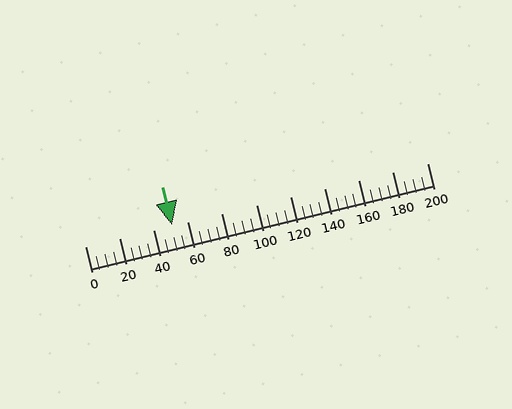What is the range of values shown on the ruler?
The ruler shows values from 0 to 200.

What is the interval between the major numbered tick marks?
The major tick marks are spaced 20 units apart.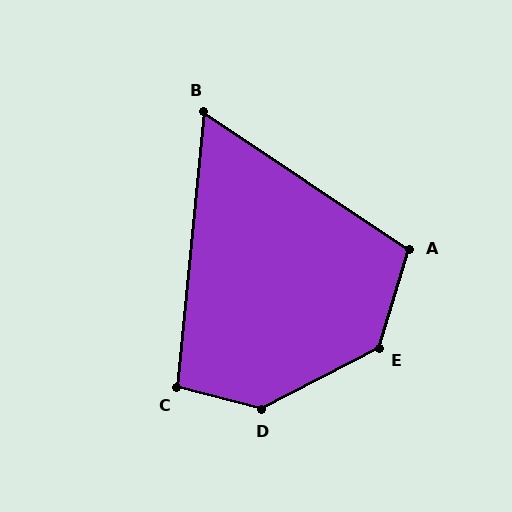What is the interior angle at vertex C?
Approximately 99 degrees (obtuse).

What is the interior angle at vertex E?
Approximately 135 degrees (obtuse).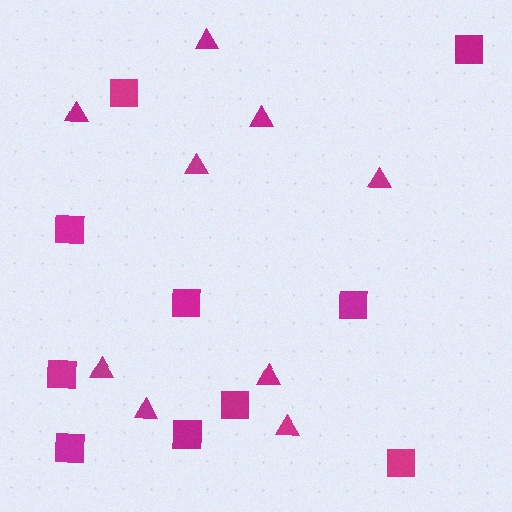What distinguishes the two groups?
There are 2 groups: one group of triangles (9) and one group of squares (10).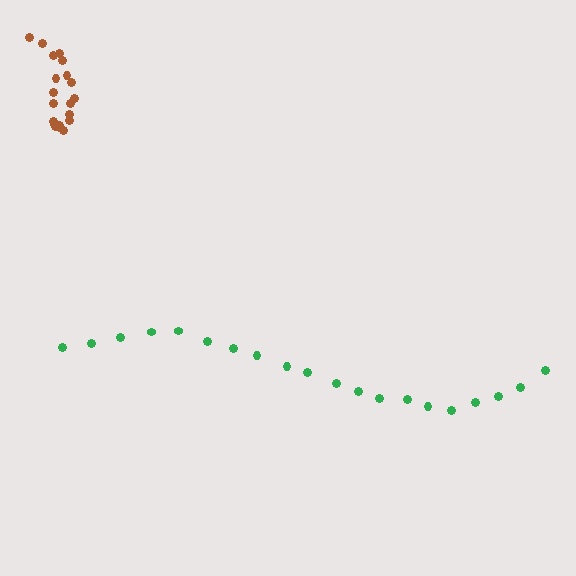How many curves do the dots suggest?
There are 2 distinct paths.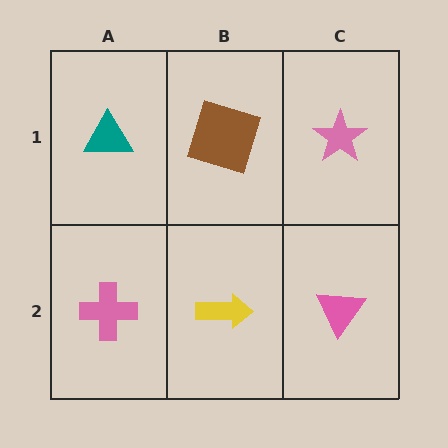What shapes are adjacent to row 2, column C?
A pink star (row 1, column C), a yellow arrow (row 2, column B).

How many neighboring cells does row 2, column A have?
2.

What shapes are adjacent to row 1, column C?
A pink triangle (row 2, column C), a brown square (row 1, column B).